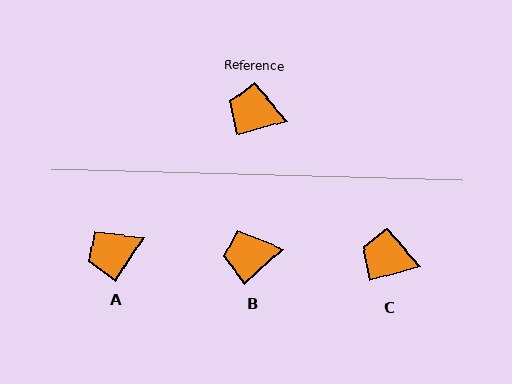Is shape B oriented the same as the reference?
No, it is off by about 27 degrees.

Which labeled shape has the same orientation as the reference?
C.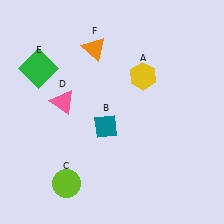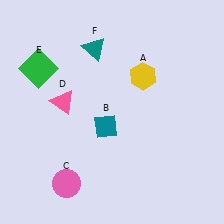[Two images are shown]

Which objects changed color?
C changed from lime to pink. F changed from orange to teal.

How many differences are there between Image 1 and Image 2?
There are 2 differences between the two images.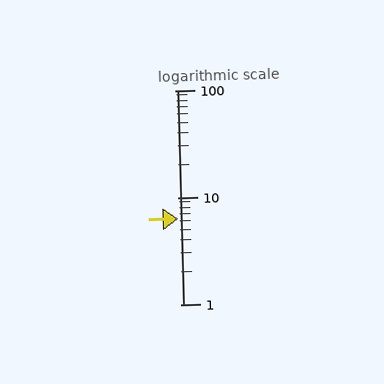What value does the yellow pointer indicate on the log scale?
The pointer indicates approximately 6.3.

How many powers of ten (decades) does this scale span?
The scale spans 2 decades, from 1 to 100.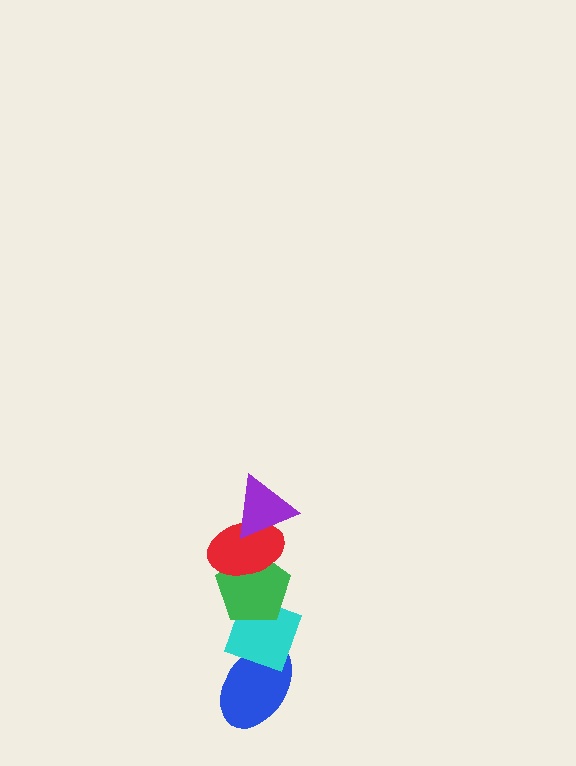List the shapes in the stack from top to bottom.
From top to bottom: the purple triangle, the red ellipse, the green pentagon, the cyan diamond, the blue ellipse.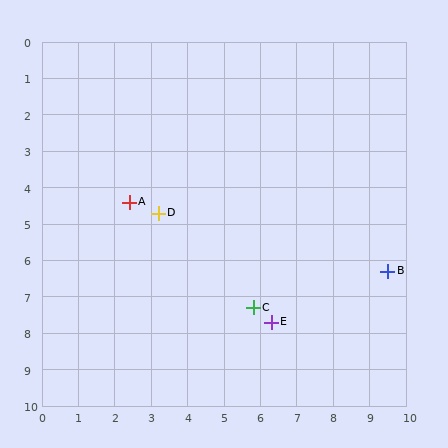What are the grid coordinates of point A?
Point A is at approximately (2.4, 4.4).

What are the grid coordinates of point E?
Point E is at approximately (6.3, 7.7).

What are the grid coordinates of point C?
Point C is at approximately (5.8, 7.3).